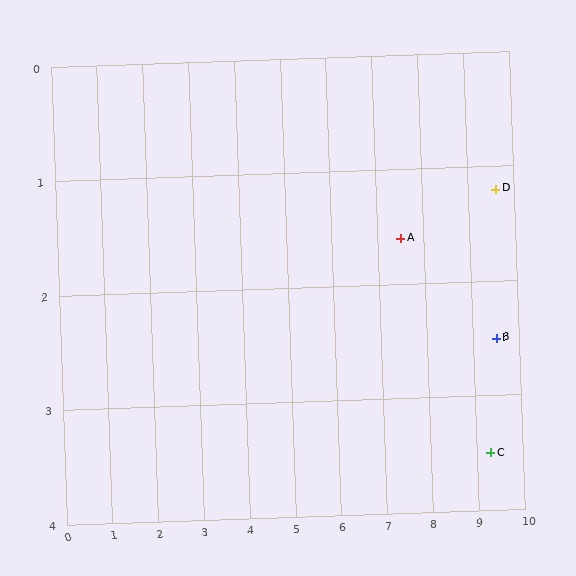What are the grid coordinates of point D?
Point D is at approximately (9.6, 1.2).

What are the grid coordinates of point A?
Point A is at approximately (7.5, 1.6).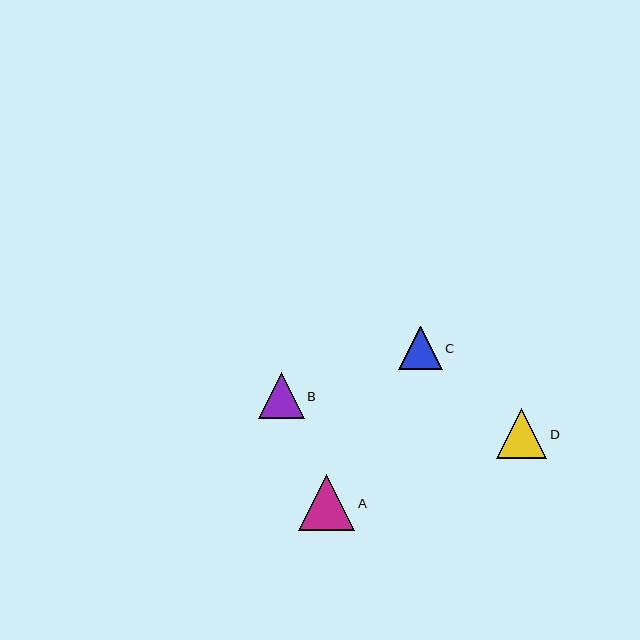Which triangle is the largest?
Triangle A is the largest with a size of approximately 56 pixels.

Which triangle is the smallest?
Triangle C is the smallest with a size of approximately 43 pixels.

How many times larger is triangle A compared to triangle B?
Triangle A is approximately 1.2 times the size of triangle B.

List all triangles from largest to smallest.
From largest to smallest: A, D, B, C.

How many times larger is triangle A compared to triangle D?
Triangle A is approximately 1.1 times the size of triangle D.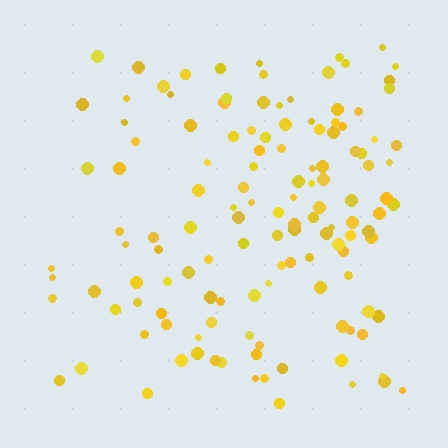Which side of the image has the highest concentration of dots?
The right.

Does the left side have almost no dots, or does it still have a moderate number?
Still a moderate number, just noticeably fewer than the right.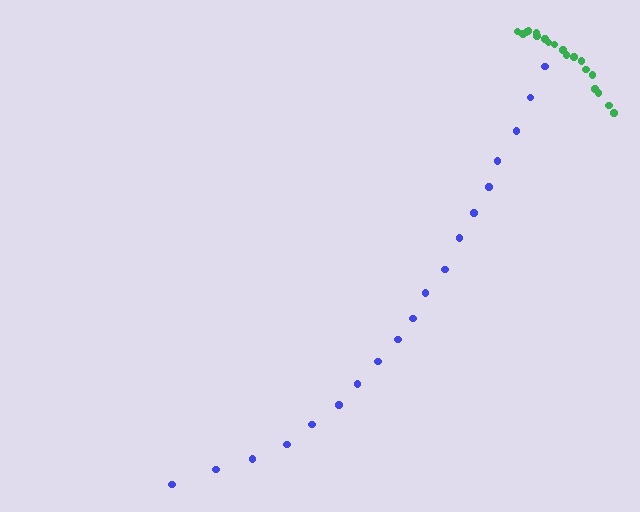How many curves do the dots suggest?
There are 2 distinct paths.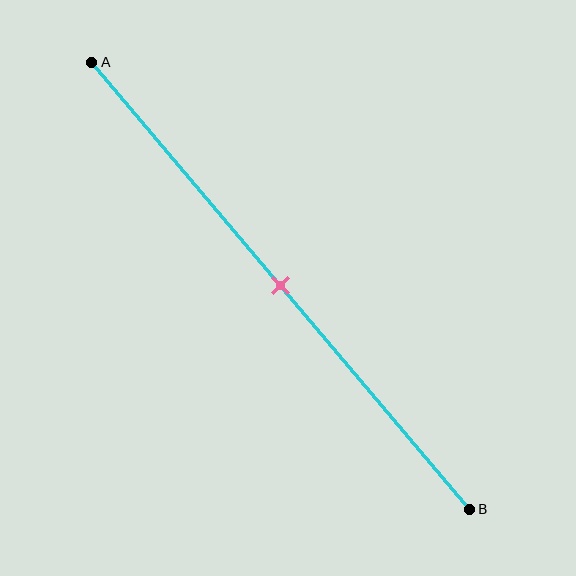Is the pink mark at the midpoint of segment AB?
Yes, the mark is approximately at the midpoint.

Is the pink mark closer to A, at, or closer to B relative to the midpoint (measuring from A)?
The pink mark is approximately at the midpoint of segment AB.